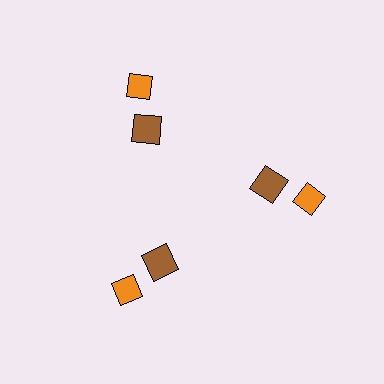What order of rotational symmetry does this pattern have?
This pattern has 3-fold rotational symmetry.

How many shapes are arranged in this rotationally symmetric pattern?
There are 6 shapes, arranged in 3 groups of 2.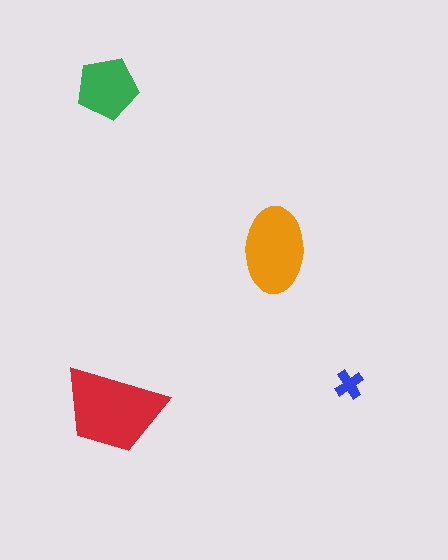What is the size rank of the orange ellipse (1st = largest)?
2nd.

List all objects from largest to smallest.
The red trapezoid, the orange ellipse, the green pentagon, the blue cross.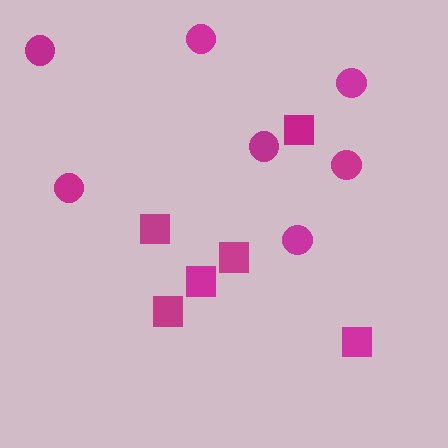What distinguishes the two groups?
There are 2 groups: one group of squares (6) and one group of circles (7).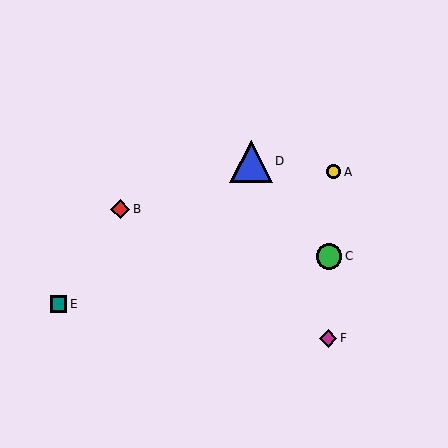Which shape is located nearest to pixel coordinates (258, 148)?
The blue triangle (labeled D) at (251, 161) is nearest to that location.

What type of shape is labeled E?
Shape E is a teal square.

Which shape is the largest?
The blue triangle (labeled D) is the largest.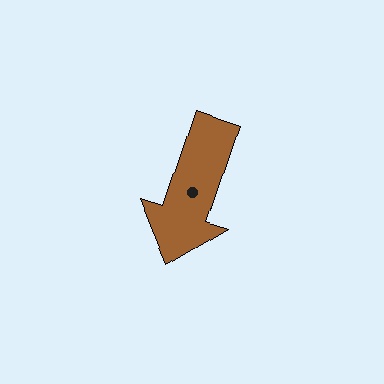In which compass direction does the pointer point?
South.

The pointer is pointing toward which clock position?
Roughly 7 o'clock.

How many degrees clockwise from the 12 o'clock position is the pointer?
Approximately 198 degrees.